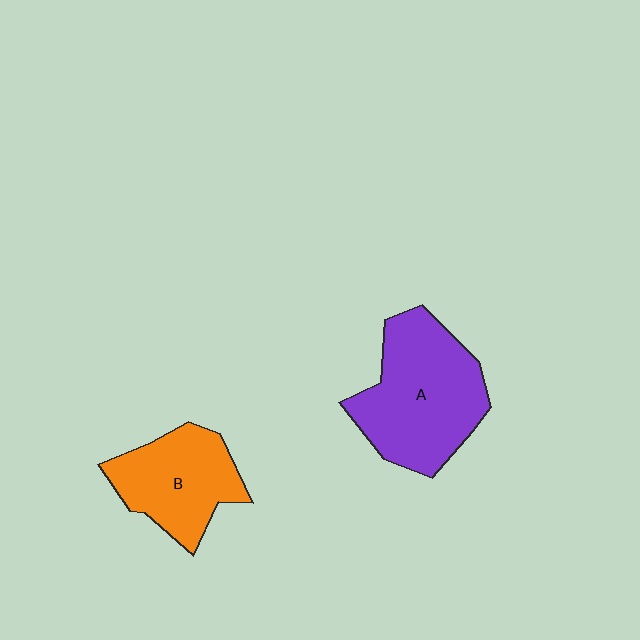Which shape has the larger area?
Shape A (purple).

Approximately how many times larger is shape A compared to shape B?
Approximately 1.4 times.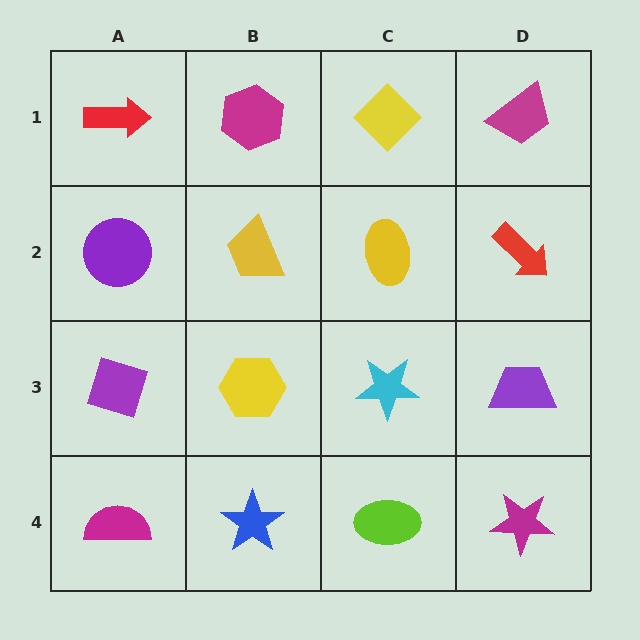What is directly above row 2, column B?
A magenta hexagon.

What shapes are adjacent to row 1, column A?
A purple circle (row 2, column A), a magenta hexagon (row 1, column B).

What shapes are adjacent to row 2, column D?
A magenta trapezoid (row 1, column D), a purple trapezoid (row 3, column D), a yellow ellipse (row 2, column C).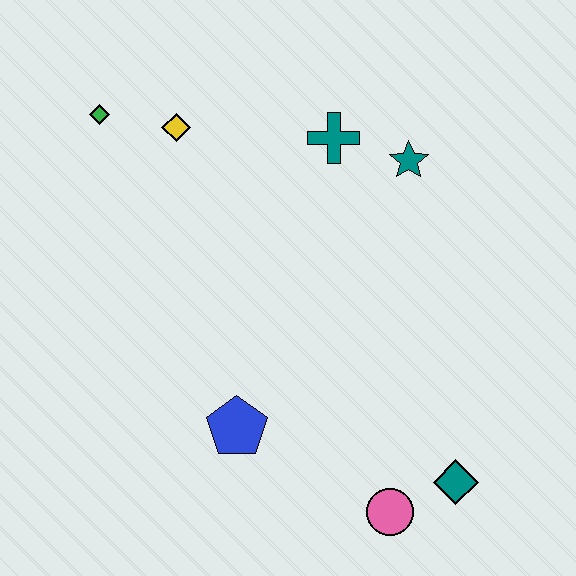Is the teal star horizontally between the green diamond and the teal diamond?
Yes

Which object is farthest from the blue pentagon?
The green diamond is farthest from the blue pentagon.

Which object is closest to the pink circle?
The teal diamond is closest to the pink circle.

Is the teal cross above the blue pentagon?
Yes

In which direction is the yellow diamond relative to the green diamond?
The yellow diamond is to the right of the green diamond.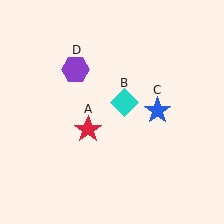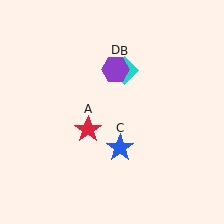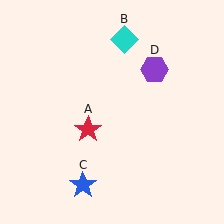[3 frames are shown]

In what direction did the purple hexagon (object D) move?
The purple hexagon (object D) moved right.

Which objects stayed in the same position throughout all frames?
Red star (object A) remained stationary.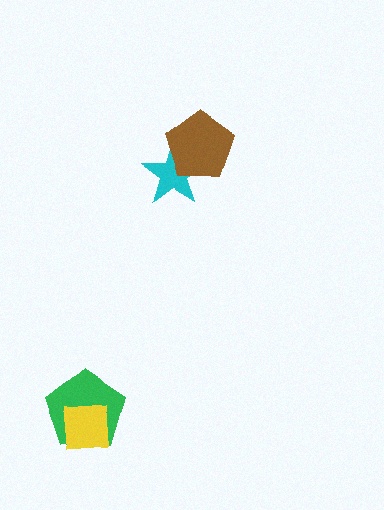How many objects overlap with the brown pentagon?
1 object overlaps with the brown pentagon.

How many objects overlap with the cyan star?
1 object overlaps with the cyan star.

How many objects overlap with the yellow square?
1 object overlaps with the yellow square.